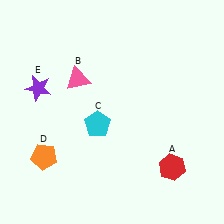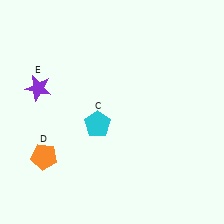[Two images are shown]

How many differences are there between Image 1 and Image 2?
There are 2 differences between the two images.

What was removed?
The pink triangle (B), the red hexagon (A) were removed in Image 2.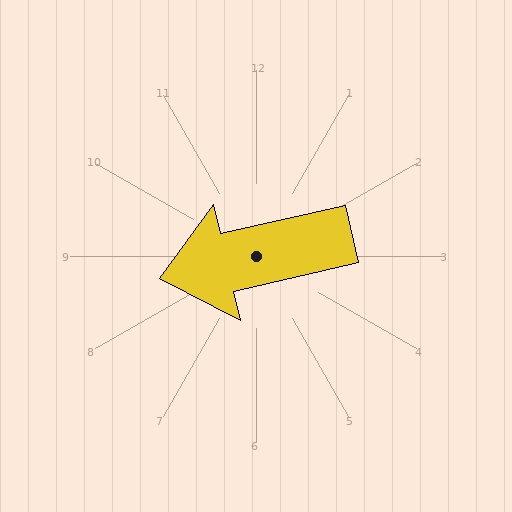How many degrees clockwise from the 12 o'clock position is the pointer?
Approximately 257 degrees.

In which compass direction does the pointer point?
West.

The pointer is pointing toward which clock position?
Roughly 9 o'clock.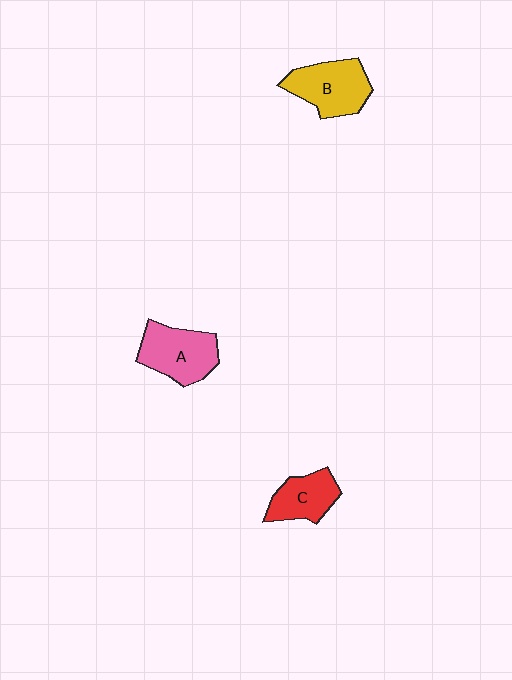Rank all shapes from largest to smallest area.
From largest to smallest: B (yellow), A (pink), C (red).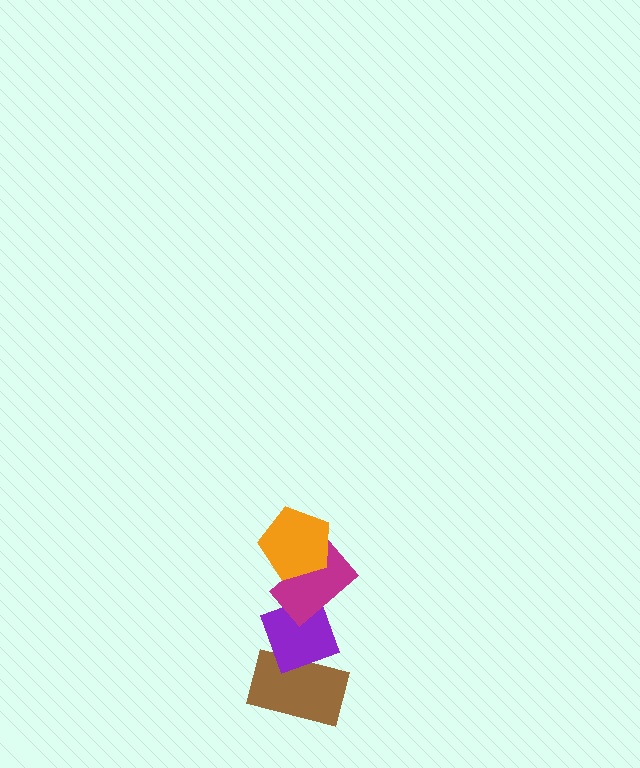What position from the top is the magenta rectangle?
The magenta rectangle is 2nd from the top.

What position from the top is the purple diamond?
The purple diamond is 3rd from the top.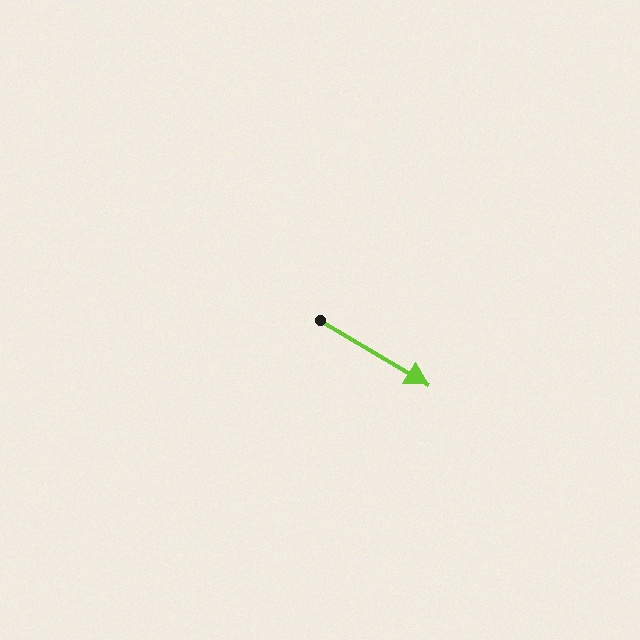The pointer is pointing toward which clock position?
Roughly 4 o'clock.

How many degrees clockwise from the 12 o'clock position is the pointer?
Approximately 121 degrees.